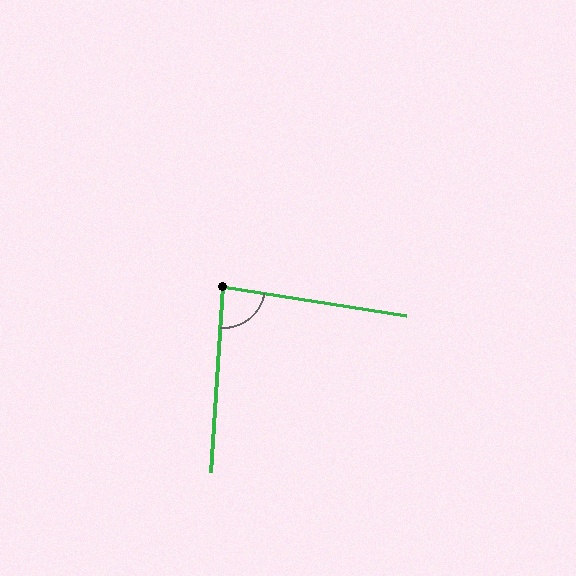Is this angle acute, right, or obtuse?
It is acute.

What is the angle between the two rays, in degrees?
Approximately 85 degrees.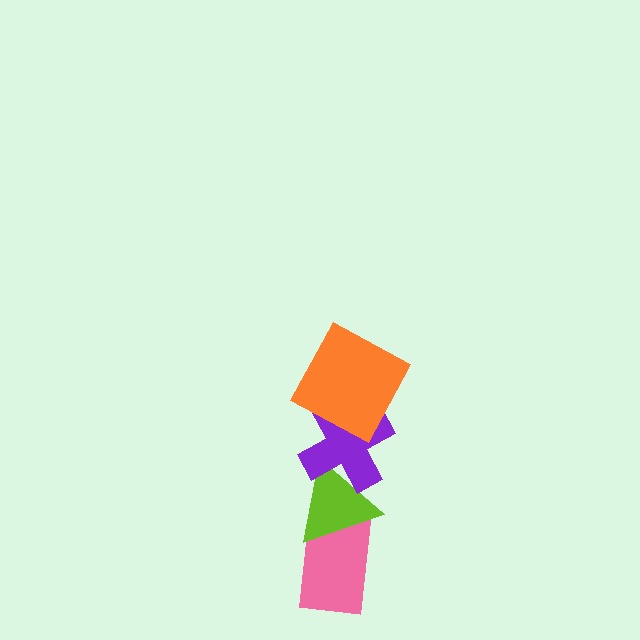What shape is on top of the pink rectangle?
The lime triangle is on top of the pink rectangle.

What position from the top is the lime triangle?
The lime triangle is 3rd from the top.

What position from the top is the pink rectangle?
The pink rectangle is 4th from the top.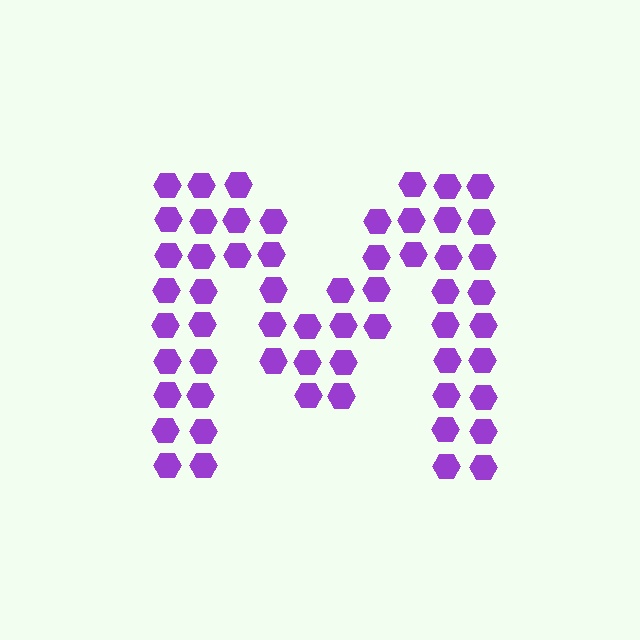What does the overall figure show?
The overall figure shows the letter M.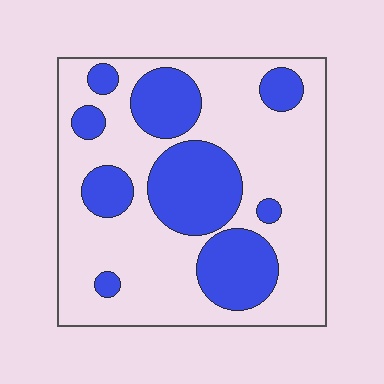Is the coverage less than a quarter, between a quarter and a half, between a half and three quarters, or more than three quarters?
Between a quarter and a half.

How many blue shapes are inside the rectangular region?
9.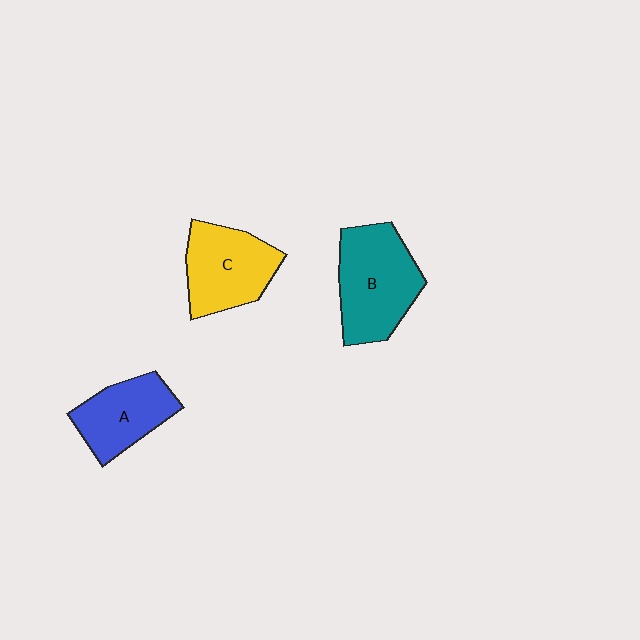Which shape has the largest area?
Shape B (teal).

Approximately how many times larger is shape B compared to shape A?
Approximately 1.4 times.